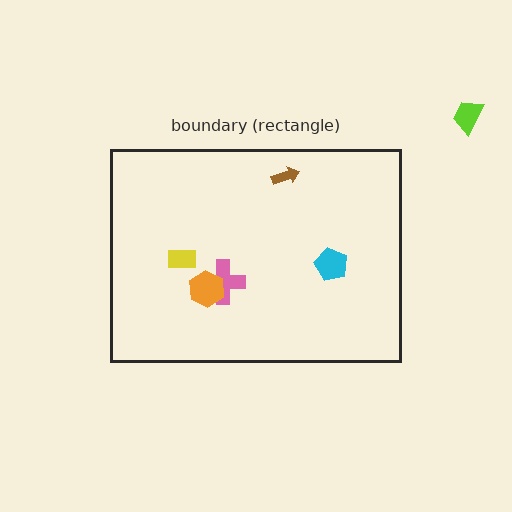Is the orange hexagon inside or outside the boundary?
Inside.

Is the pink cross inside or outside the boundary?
Inside.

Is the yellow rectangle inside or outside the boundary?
Inside.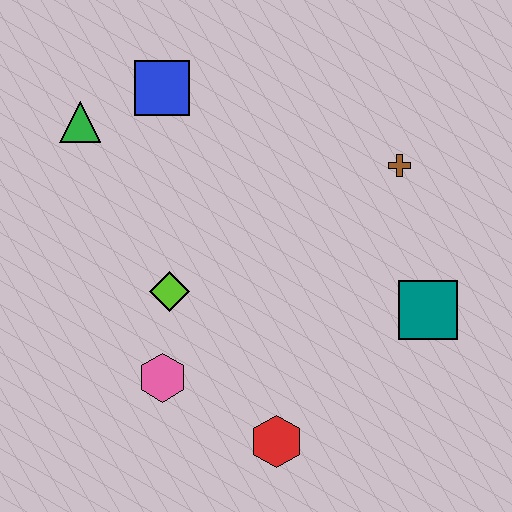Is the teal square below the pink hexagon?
No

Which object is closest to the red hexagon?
The pink hexagon is closest to the red hexagon.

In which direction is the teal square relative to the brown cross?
The teal square is below the brown cross.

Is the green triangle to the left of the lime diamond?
Yes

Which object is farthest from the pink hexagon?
The brown cross is farthest from the pink hexagon.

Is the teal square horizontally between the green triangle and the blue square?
No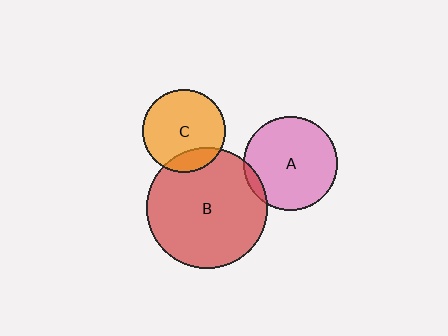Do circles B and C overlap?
Yes.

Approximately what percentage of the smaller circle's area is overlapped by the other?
Approximately 15%.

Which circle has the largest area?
Circle B (red).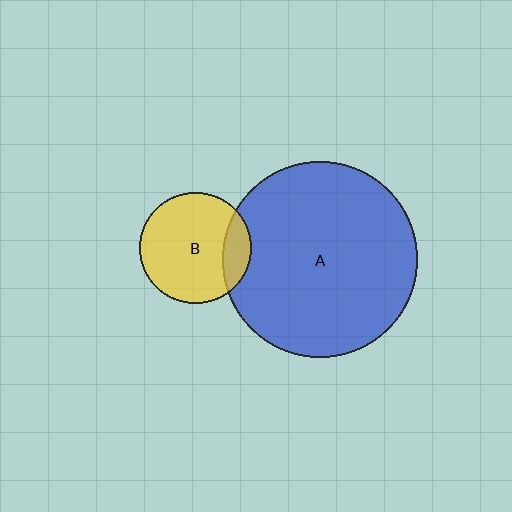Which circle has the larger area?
Circle A (blue).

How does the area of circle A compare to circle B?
Approximately 3.1 times.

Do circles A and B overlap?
Yes.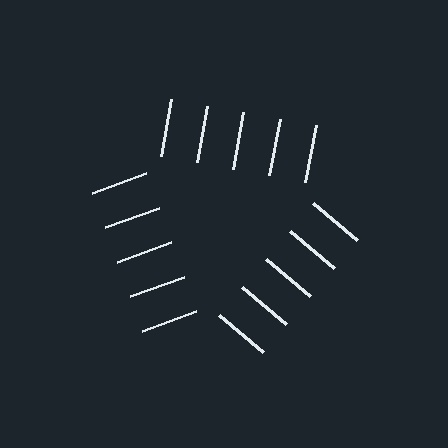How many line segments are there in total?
15 — 5 along each of the 3 edges.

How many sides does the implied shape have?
3 sides — the line-ends trace a triangle.